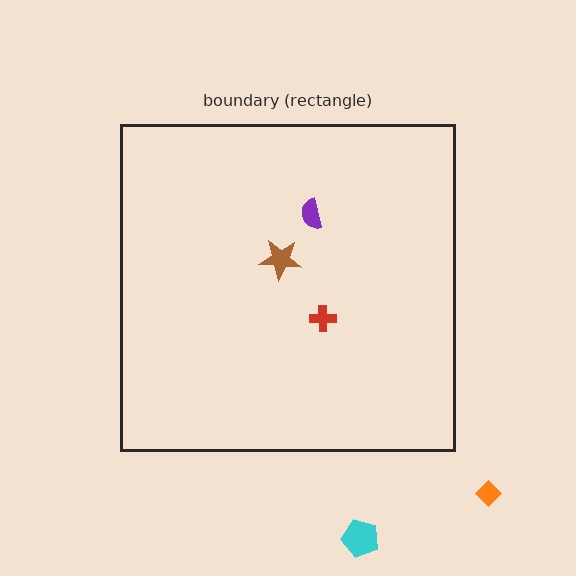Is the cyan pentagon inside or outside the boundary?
Outside.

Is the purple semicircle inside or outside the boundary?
Inside.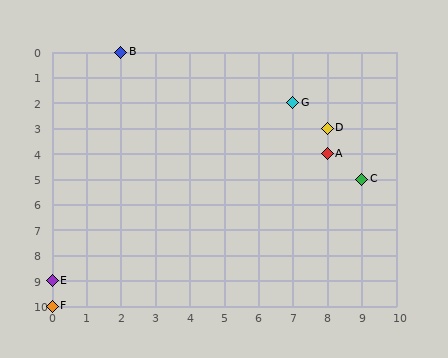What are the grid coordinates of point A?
Point A is at grid coordinates (8, 4).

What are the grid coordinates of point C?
Point C is at grid coordinates (9, 5).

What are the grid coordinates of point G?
Point G is at grid coordinates (7, 2).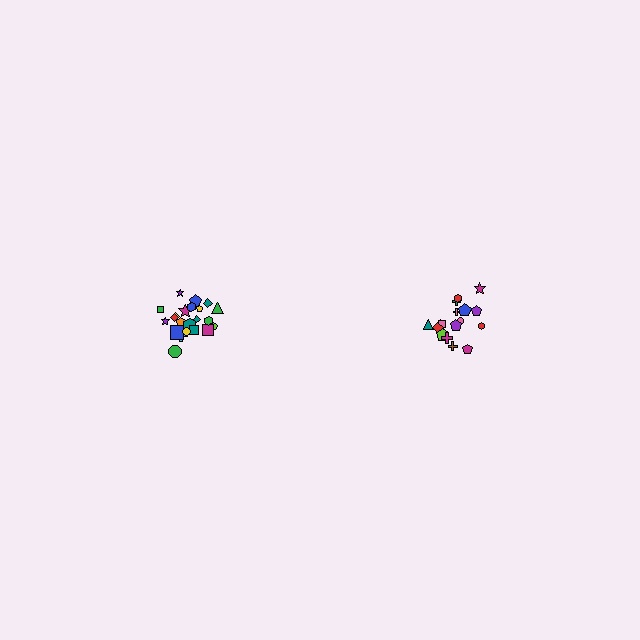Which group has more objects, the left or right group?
The left group.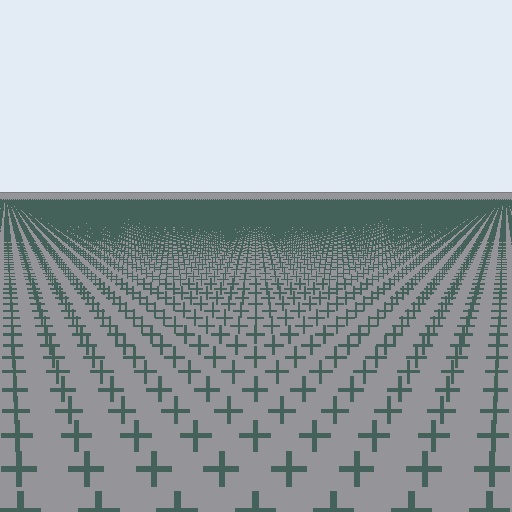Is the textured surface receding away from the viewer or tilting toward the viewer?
The surface is receding away from the viewer. Texture elements get smaller and denser toward the top.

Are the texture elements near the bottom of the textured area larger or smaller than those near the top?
Larger. Near the bottom, elements are closer to the viewer and appear at a bigger on-screen size.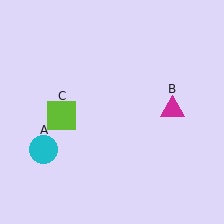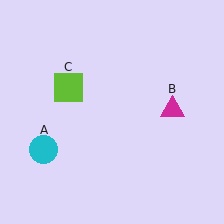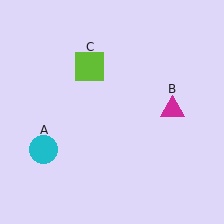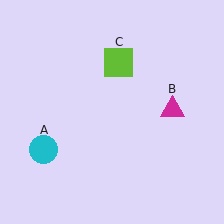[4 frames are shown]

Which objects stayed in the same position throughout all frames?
Cyan circle (object A) and magenta triangle (object B) remained stationary.